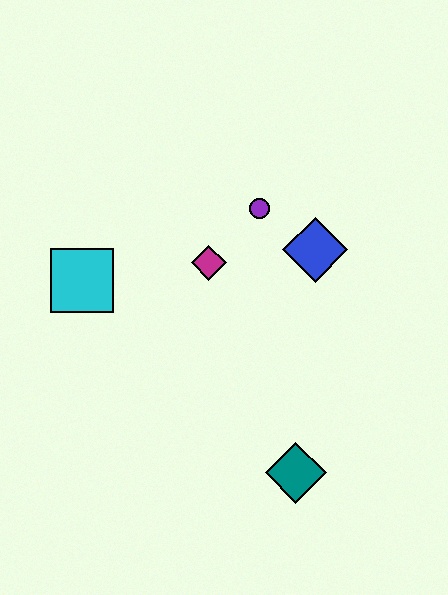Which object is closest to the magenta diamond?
The purple circle is closest to the magenta diamond.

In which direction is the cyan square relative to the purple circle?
The cyan square is to the left of the purple circle.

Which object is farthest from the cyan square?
The teal diamond is farthest from the cyan square.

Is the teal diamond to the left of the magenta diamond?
No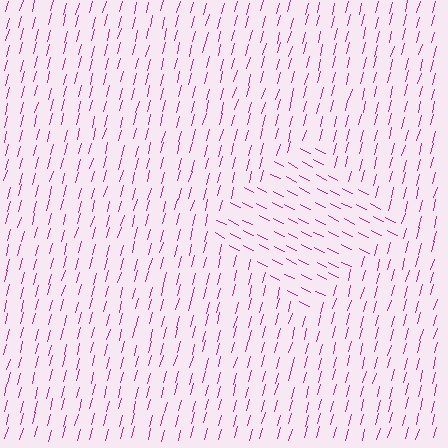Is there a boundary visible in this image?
Yes, there is a texture boundary formed by a change in line orientation.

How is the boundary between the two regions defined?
The boundary is defined purely by a change in line orientation (approximately 78 degrees difference). All lines are the same color and thickness.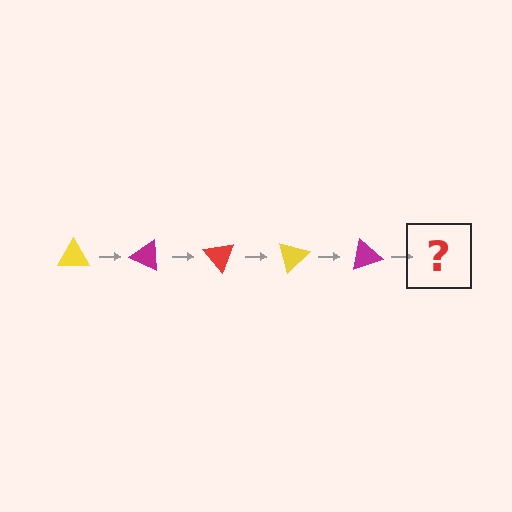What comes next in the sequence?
The next element should be a red triangle, rotated 125 degrees from the start.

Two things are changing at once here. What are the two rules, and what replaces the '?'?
The two rules are that it rotates 25 degrees each step and the color cycles through yellow, magenta, and red. The '?' should be a red triangle, rotated 125 degrees from the start.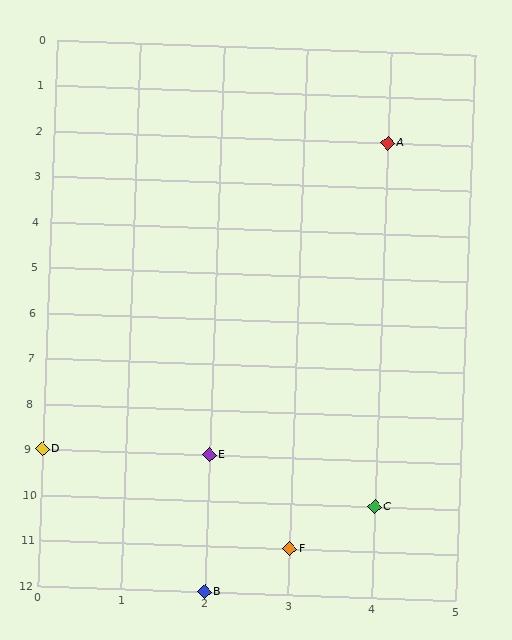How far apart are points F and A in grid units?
Points F and A are 1 column and 9 rows apart (about 9.1 grid units diagonally).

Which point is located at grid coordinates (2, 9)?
Point E is at (2, 9).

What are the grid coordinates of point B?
Point B is at grid coordinates (2, 12).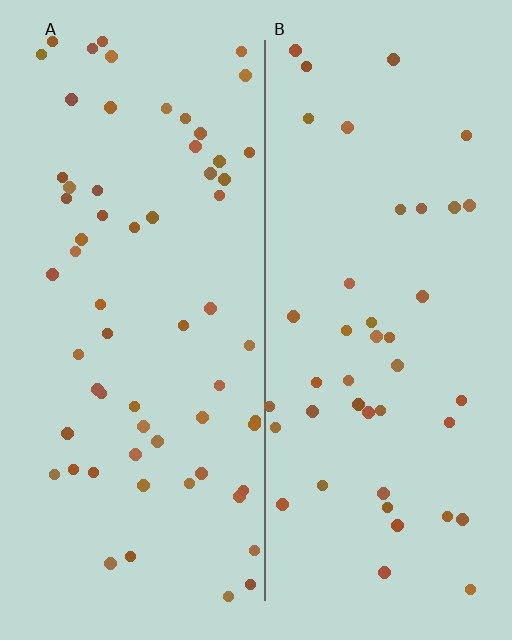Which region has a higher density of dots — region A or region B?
A (the left).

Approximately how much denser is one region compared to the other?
Approximately 1.5× — region A over region B.